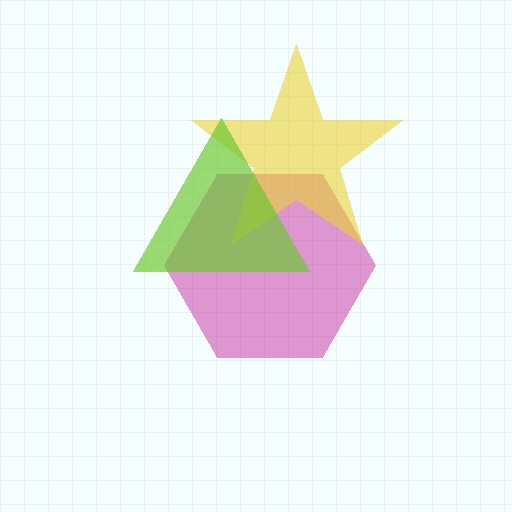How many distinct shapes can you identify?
There are 3 distinct shapes: a magenta hexagon, a yellow star, a lime triangle.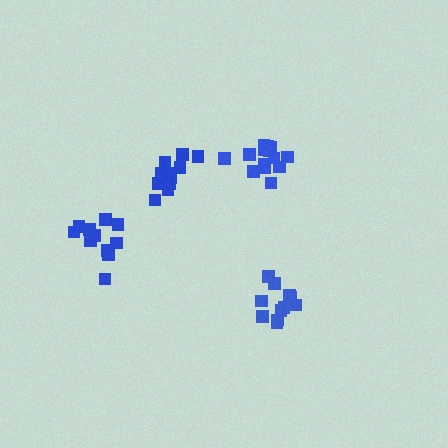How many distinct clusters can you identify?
There are 4 distinct clusters.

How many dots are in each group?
Group 1: 11 dots, Group 2: 14 dots, Group 3: 11 dots, Group 4: 11 dots (47 total).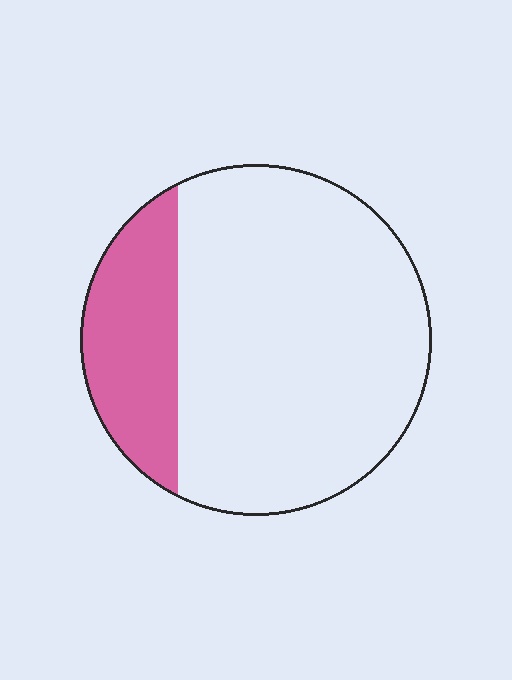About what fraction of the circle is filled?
About one quarter (1/4).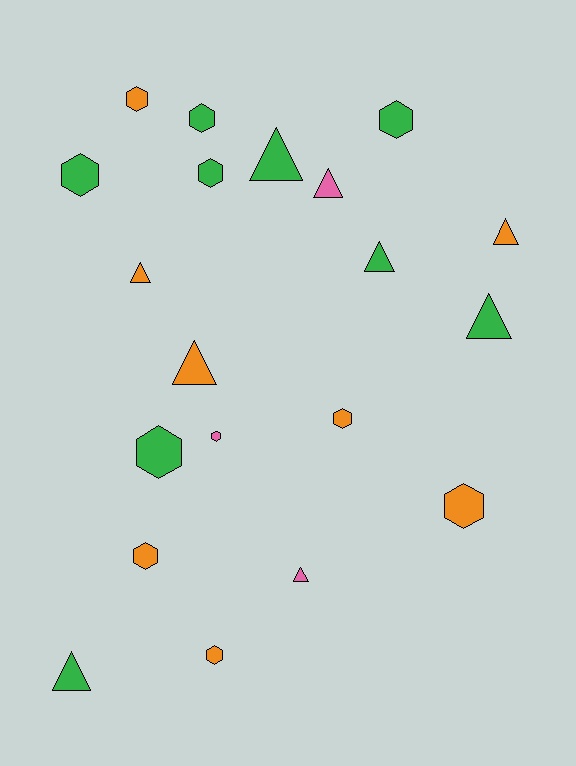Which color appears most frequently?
Green, with 9 objects.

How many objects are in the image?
There are 20 objects.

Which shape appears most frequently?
Hexagon, with 11 objects.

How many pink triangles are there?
There are 2 pink triangles.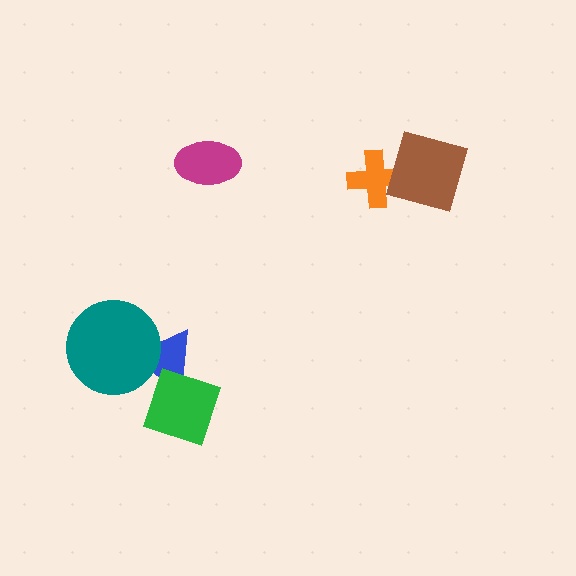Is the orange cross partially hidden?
Yes, it is partially covered by another shape.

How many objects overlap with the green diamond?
1 object overlaps with the green diamond.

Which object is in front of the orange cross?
The brown diamond is in front of the orange cross.